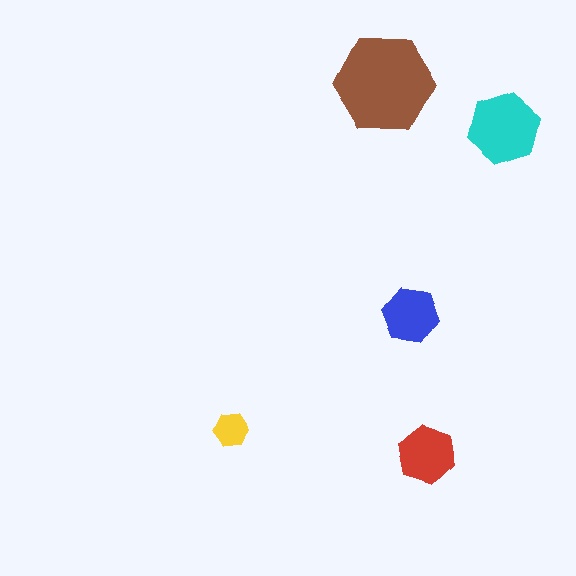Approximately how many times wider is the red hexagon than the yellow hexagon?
About 1.5 times wider.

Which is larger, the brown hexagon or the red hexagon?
The brown one.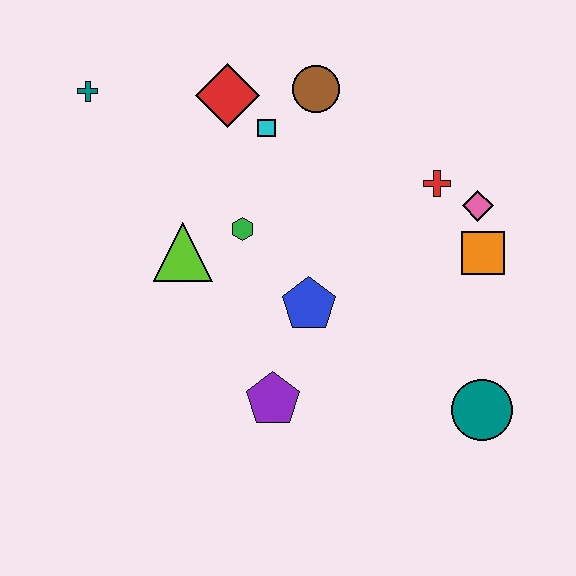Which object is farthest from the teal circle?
The teal cross is farthest from the teal circle.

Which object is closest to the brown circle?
The cyan square is closest to the brown circle.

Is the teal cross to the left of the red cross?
Yes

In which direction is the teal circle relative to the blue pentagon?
The teal circle is to the right of the blue pentagon.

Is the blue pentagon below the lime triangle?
Yes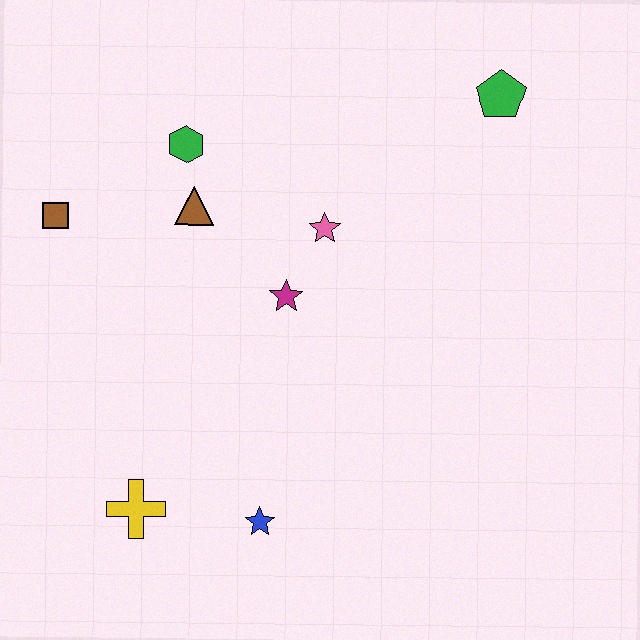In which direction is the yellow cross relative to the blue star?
The yellow cross is to the left of the blue star.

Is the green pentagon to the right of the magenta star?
Yes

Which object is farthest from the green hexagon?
The blue star is farthest from the green hexagon.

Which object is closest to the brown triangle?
The green hexagon is closest to the brown triangle.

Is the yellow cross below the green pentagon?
Yes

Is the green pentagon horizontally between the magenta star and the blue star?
No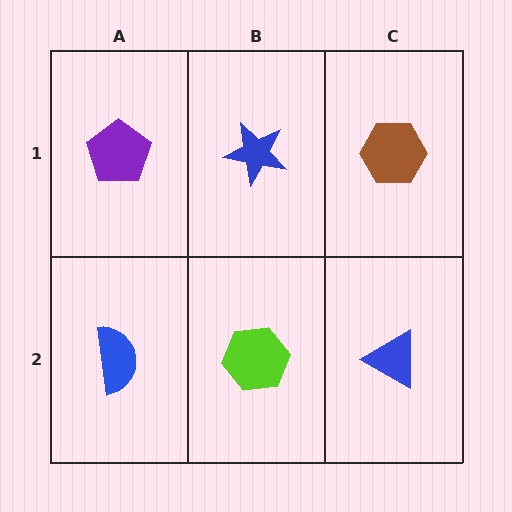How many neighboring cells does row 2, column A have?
2.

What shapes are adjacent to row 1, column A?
A blue semicircle (row 2, column A), a blue star (row 1, column B).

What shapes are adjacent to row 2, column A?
A purple pentagon (row 1, column A), a lime hexagon (row 2, column B).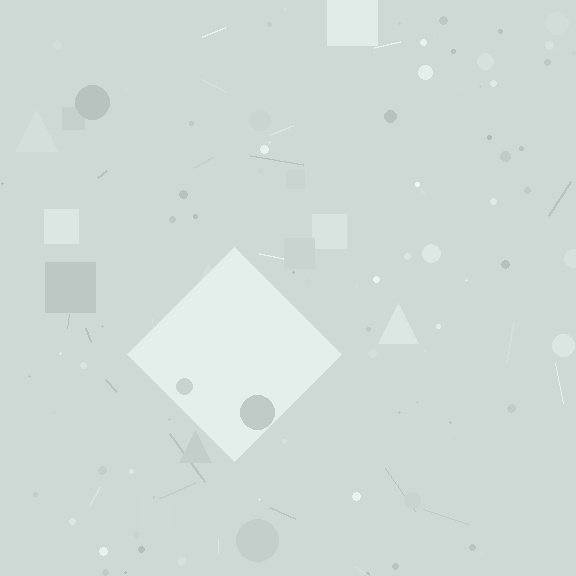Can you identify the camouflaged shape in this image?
The camouflaged shape is a diamond.